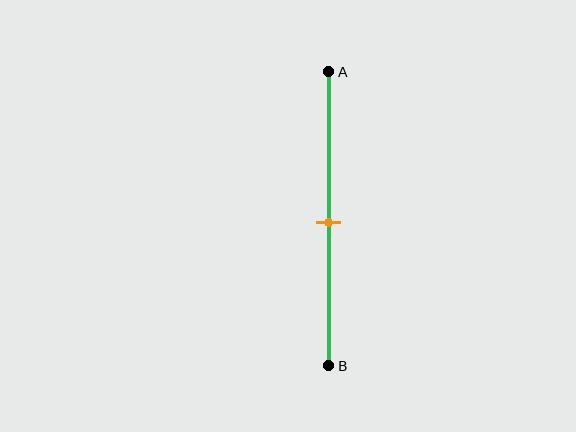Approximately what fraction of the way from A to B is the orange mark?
The orange mark is approximately 50% of the way from A to B.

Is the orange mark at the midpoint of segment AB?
Yes, the mark is approximately at the midpoint.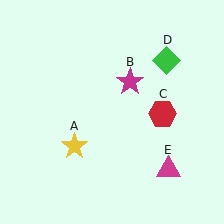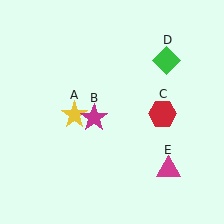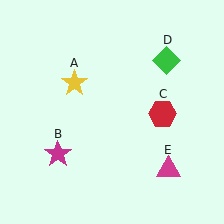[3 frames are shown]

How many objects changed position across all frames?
2 objects changed position: yellow star (object A), magenta star (object B).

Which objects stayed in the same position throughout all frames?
Red hexagon (object C) and green diamond (object D) and magenta triangle (object E) remained stationary.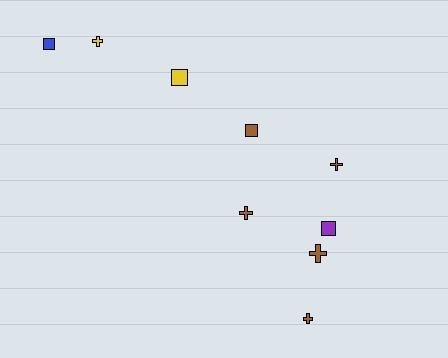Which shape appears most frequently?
Cross, with 5 objects.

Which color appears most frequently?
Brown, with 5 objects.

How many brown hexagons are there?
There are no brown hexagons.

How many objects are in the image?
There are 9 objects.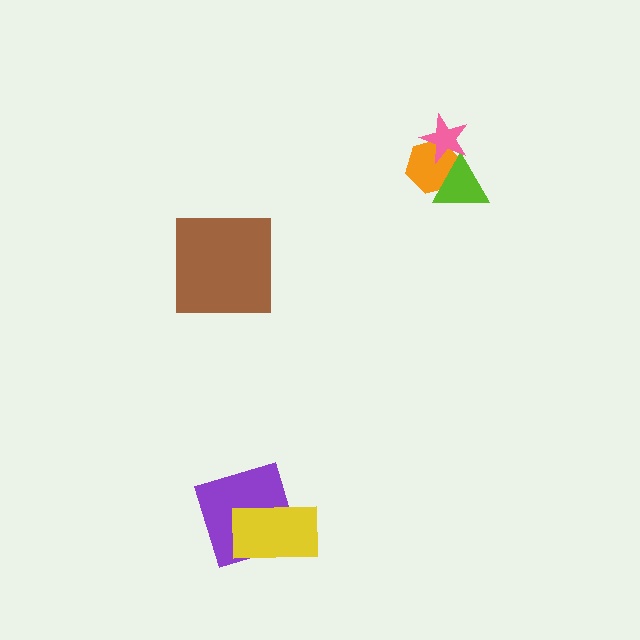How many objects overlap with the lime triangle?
2 objects overlap with the lime triangle.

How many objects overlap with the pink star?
2 objects overlap with the pink star.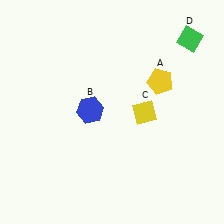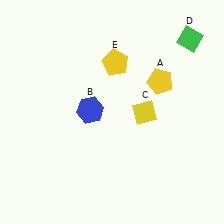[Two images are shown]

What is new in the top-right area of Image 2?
A yellow pentagon (E) was added in the top-right area of Image 2.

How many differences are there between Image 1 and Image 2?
There is 1 difference between the two images.